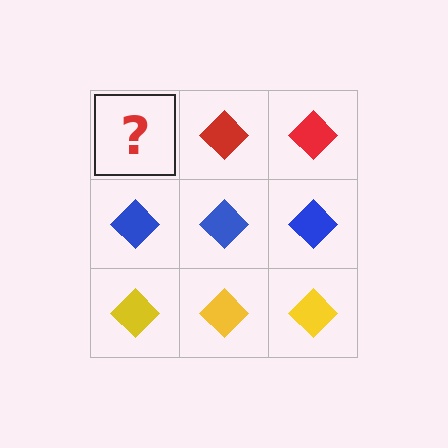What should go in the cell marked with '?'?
The missing cell should contain a red diamond.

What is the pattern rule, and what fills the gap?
The rule is that each row has a consistent color. The gap should be filled with a red diamond.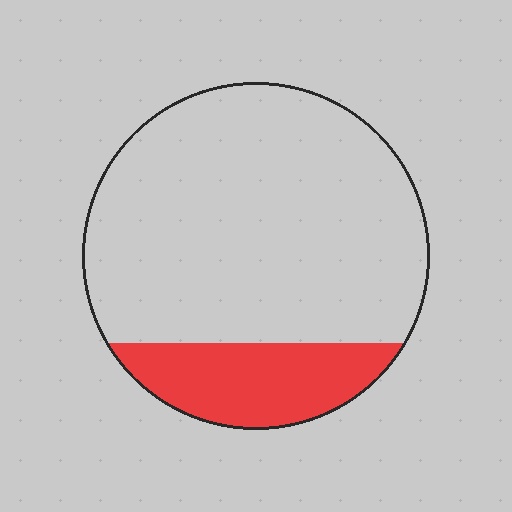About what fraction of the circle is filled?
About one fifth (1/5).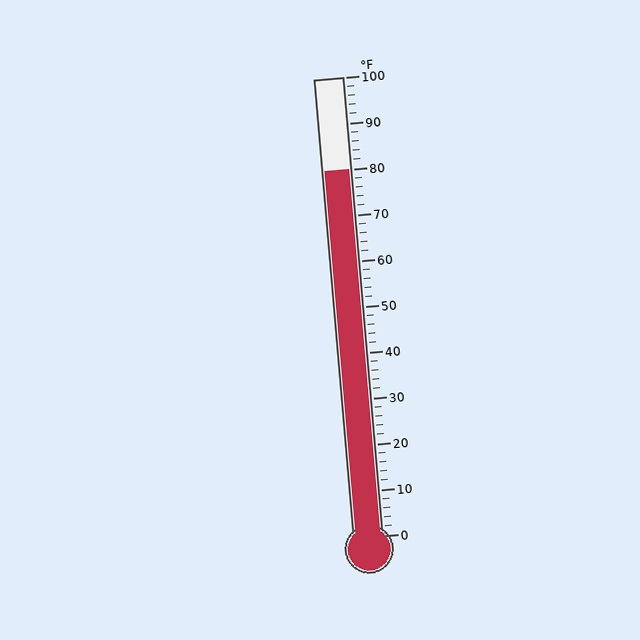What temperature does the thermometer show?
The thermometer shows approximately 80°F.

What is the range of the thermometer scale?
The thermometer scale ranges from 0°F to 100°F.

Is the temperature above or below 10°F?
The temperature is above 10°F.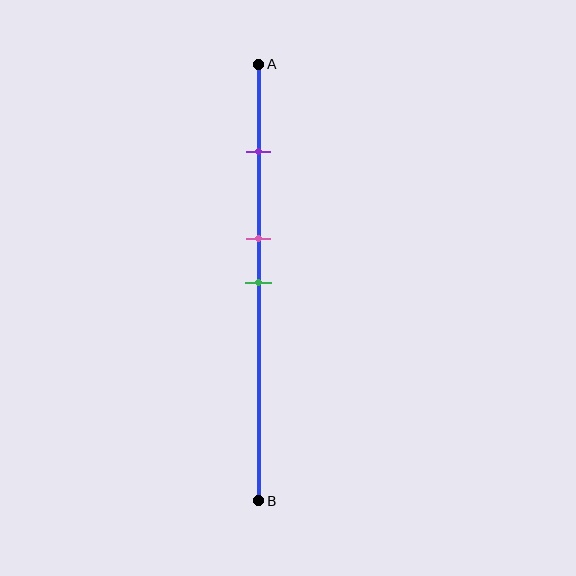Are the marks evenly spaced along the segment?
No, the marks are not evenly spaced.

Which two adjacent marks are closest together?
The pink and green marks are the closest adjacent pair.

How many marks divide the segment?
There are 3 marks dividing the segment.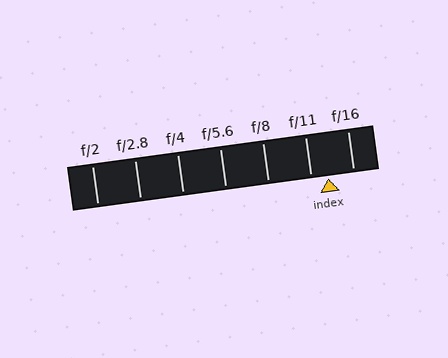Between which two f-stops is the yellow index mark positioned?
The index mark is between f/11 and f/16.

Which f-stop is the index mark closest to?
The index mark is closest to f/11.